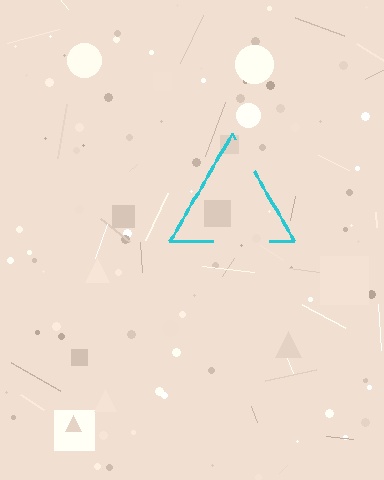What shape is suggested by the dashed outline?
The dashed outline suggests a triangle.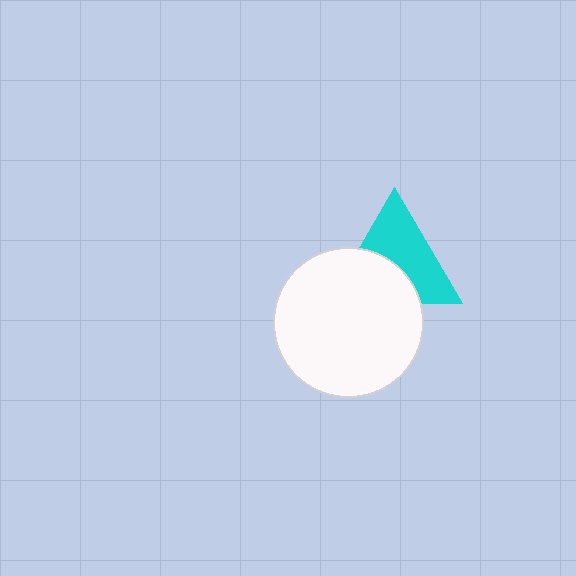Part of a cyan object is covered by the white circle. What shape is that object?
It is a triangle.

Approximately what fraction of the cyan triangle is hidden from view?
Roughly 42% of the cyan triangle is hidden behind the white circle.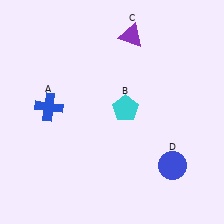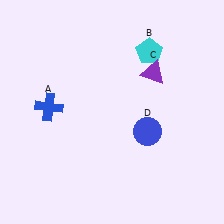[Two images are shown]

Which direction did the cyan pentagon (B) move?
The cyan pentagon (B) moved up.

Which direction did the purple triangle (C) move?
The purple triangle (C) moved down.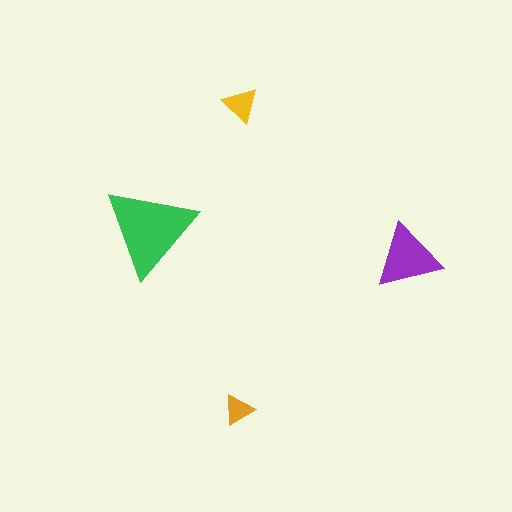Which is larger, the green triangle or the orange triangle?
The green one.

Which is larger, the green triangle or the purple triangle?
The green one.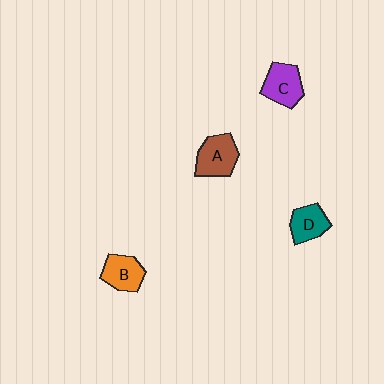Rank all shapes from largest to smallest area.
From largest to smallest: A (brown), C (purple), B (orange), D (teal).